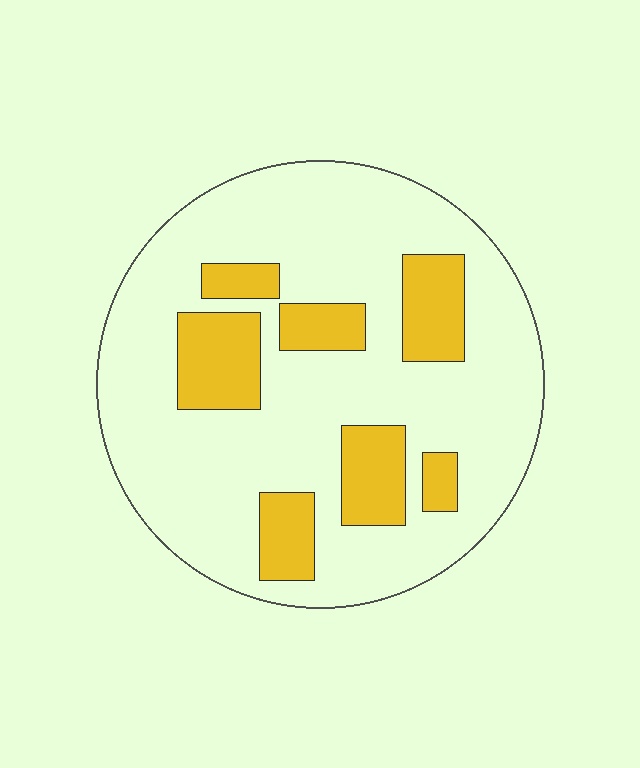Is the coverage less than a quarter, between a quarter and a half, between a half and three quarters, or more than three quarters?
Less than a quarter.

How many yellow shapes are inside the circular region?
7.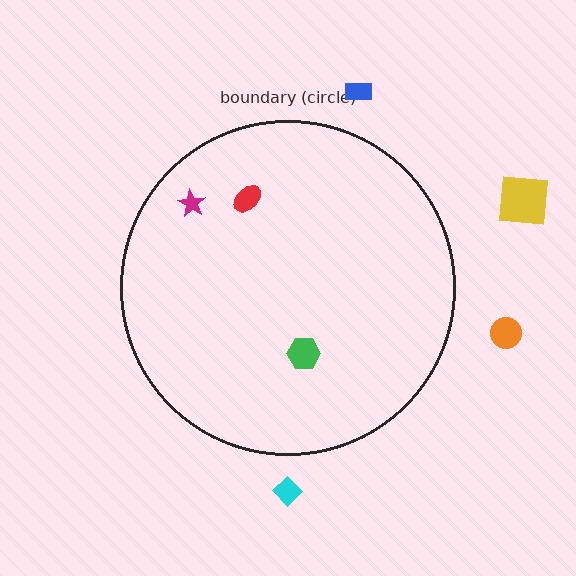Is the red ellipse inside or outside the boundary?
Inside.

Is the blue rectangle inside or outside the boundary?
Outside.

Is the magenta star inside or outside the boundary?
Inside.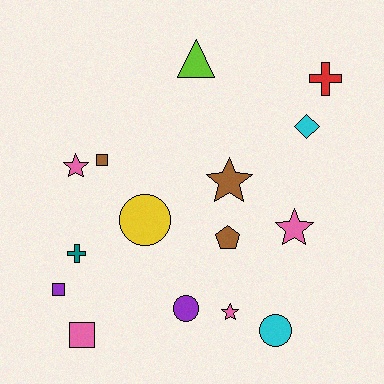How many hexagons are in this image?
There are no hexagons.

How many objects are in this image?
There are 15 objects.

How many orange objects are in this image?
There are no orange objects.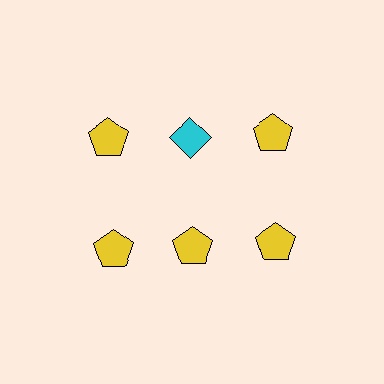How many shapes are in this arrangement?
There are 6 shapes arranged in a grid pattern.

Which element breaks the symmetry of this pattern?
The cyan diamond in the top row, second from left column breaks the symmetry. All other shapes are yellow pentagons.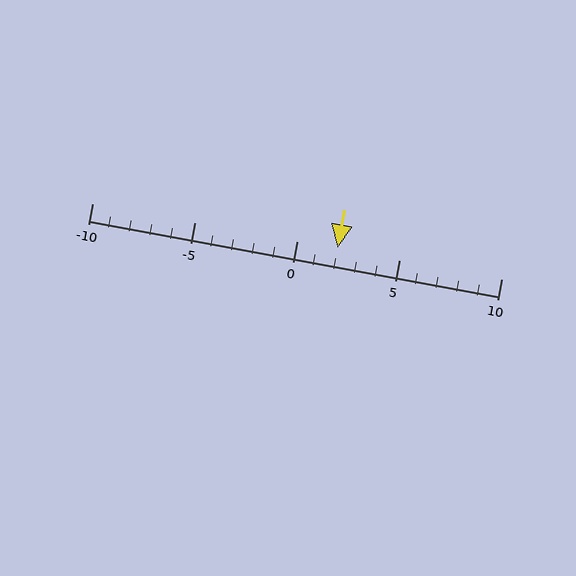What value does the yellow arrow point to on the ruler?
The yellow arrow points to approximately 2.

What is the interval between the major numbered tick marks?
The major tick marks are spaced 5 units apart.